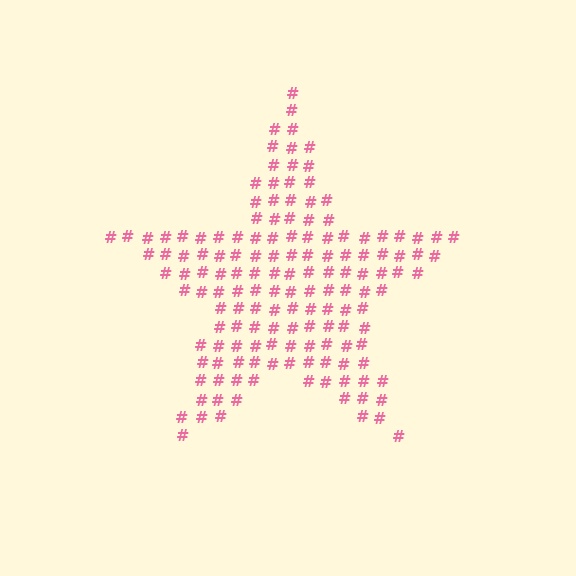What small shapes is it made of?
It is made of small hash symbols.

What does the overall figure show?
The overall figure shows a star.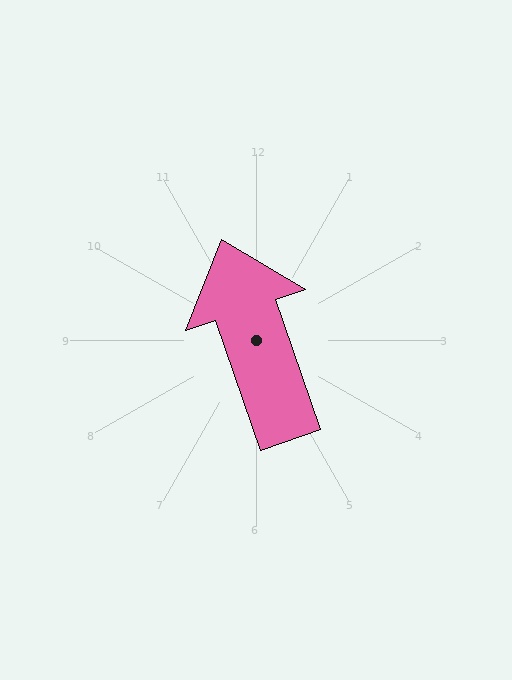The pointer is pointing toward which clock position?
Roughly 11 o'clock.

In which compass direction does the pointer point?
North.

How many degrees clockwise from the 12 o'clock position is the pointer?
Approximately 341 degrees.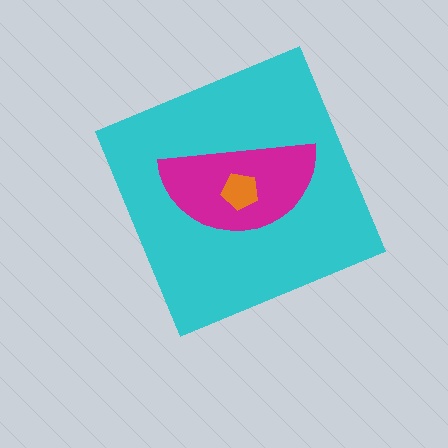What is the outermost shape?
The cyan diamond.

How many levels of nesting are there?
3.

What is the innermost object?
The orange pentagon.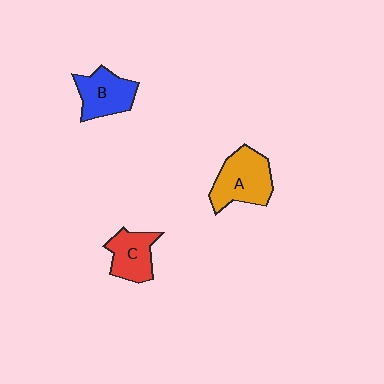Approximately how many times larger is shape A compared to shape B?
Approximately 1.2 times.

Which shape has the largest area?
Shape A (orange).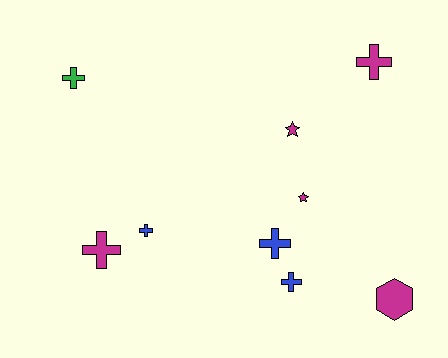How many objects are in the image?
There are 9 objects.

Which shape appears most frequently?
Cross, with 6 objects.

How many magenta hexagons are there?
There is 1 magenta hexagon.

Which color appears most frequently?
Magenta, with 5 objects.